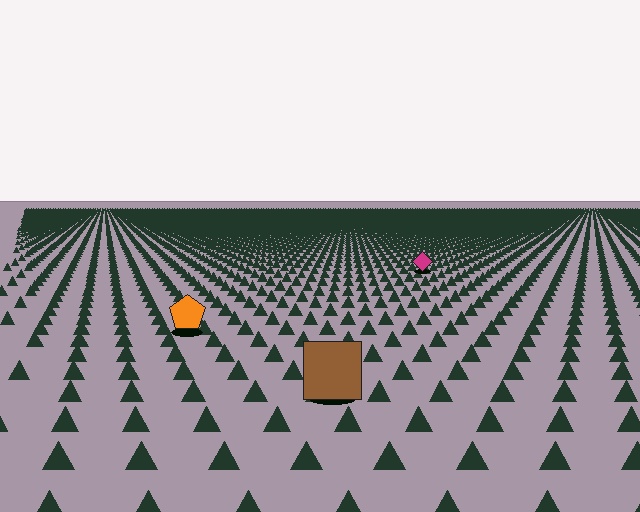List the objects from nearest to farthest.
From nearest to farthest: the brown square, the orange pentagon, the magenta diamond.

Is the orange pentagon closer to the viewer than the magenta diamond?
Yes. The orange pentagon is closer — you can tell from the texture gradient: the ground texture is coarser near it.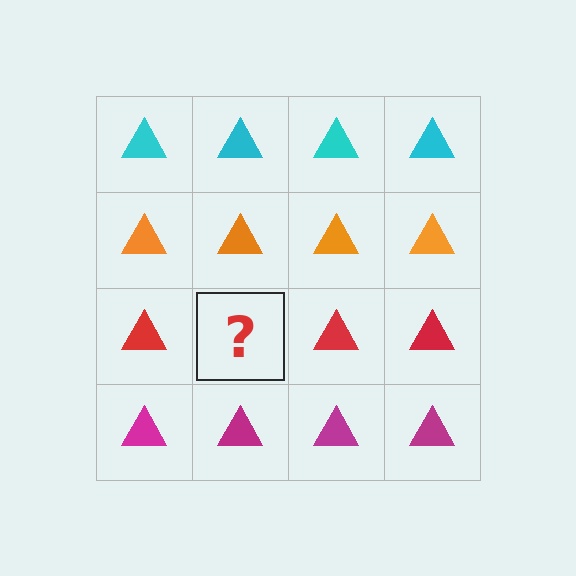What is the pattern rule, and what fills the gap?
The rule is that each row has a consistent color. The gap should be filled with a red triangle.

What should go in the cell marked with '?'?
The missing cell should contain a red triangle.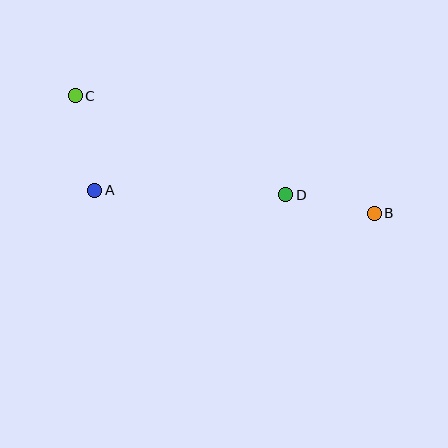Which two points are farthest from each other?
Points B and C are farthest from each other.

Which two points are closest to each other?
Points B and D are closest to each other.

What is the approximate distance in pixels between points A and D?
The distance between A and D is approximately 191 pixels.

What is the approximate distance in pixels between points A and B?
The distance between A and B is approximately 281 pixels.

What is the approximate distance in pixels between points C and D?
The distance between C and D is approximately 233 pixels.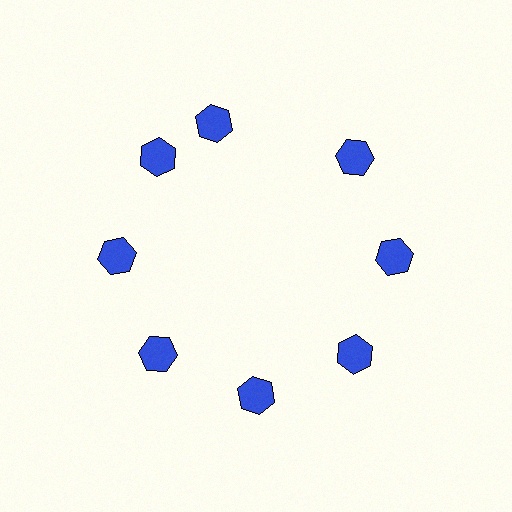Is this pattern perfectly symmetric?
No. The 8 blue hexagons are arranged in a ring, but one element near the 12 o'clock position is rotated out of alignment along the ring, breaking the 8-fold rotational symmetry.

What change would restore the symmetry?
The symmetry would be restored by rotating it back into even spacing with its neighbors so that all 8 hexagons sit at equal angles and equal distance from the center.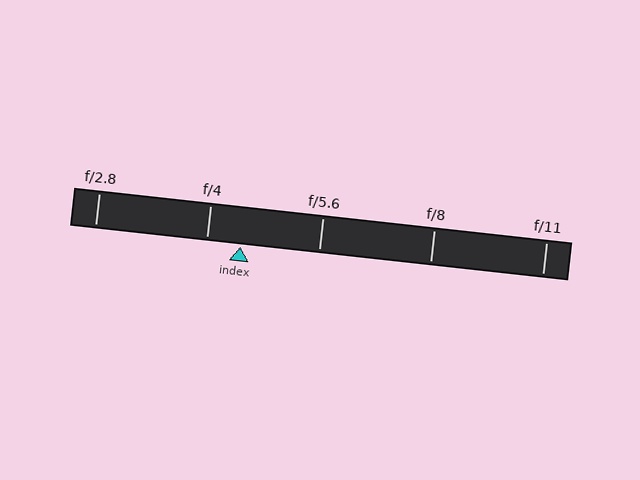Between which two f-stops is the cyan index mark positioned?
The index mark is between f/4 and f/5.6.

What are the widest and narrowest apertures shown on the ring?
The widest aperture shown is f/2.8 and the narrowest is f/11.